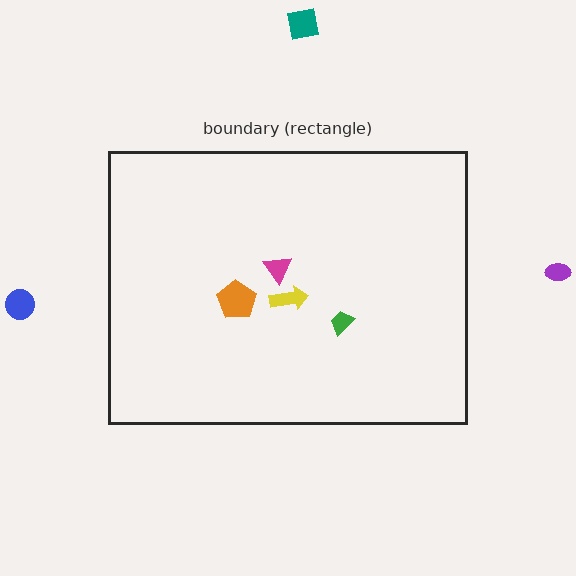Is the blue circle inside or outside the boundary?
Outside.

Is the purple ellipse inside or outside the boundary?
Outside.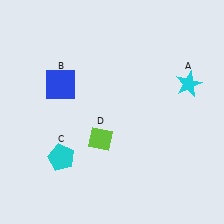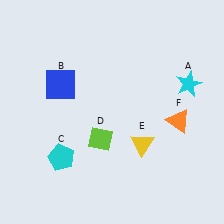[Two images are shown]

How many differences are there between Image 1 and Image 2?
There are 2 differences between the two images.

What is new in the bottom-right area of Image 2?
An orange triangle (F) was added in the bottom-right area of Image 2.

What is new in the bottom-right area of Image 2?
A yellow triangle (E) was added in the bottom-right area of Image 2.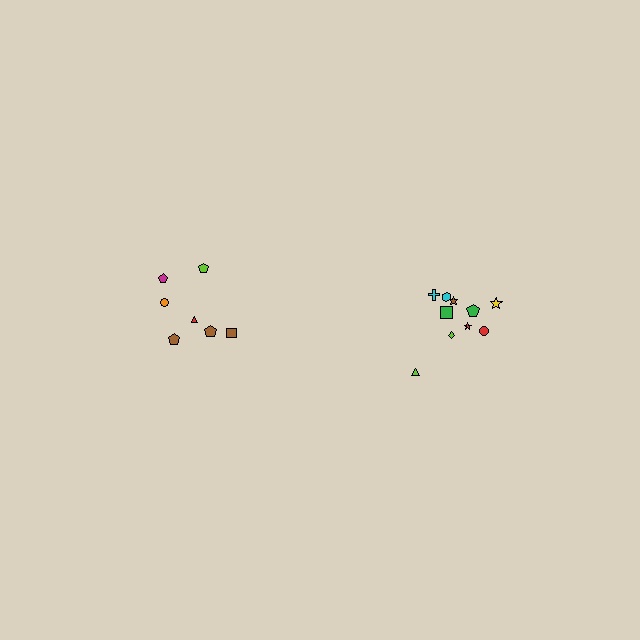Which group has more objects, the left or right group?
The right group.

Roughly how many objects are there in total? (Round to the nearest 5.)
Roughly 15 objects in total.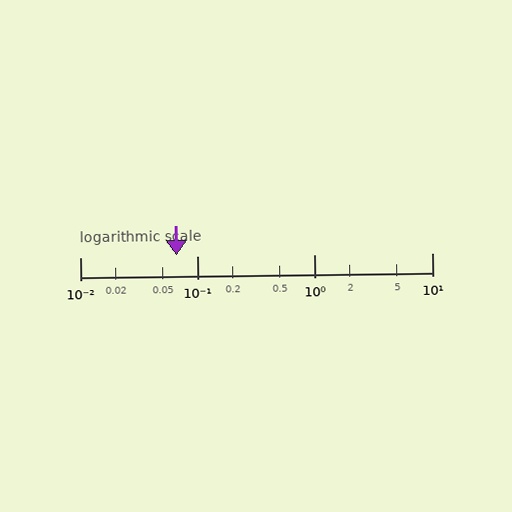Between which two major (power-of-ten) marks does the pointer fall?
The pointer is between 0.01 and 0.1.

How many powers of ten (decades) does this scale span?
The scale spans 3 decades, from 0.01 to 10.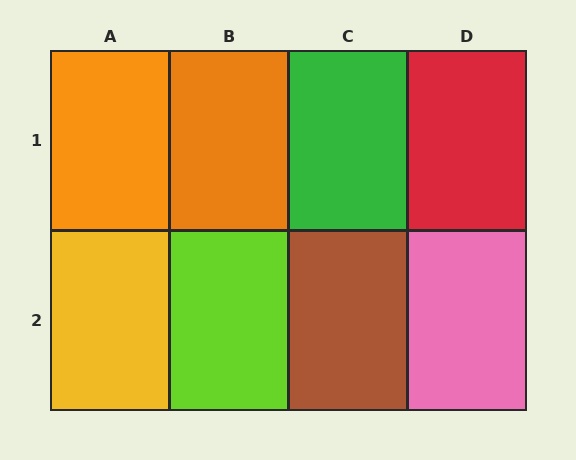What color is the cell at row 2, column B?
Lime.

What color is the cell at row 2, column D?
Pink.